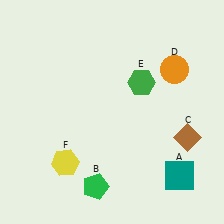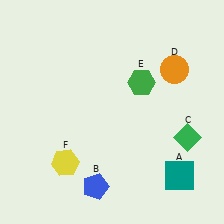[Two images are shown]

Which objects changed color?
B changed from green to blue. C changed from brown to green.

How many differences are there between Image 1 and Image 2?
There are 2 differences between the two images.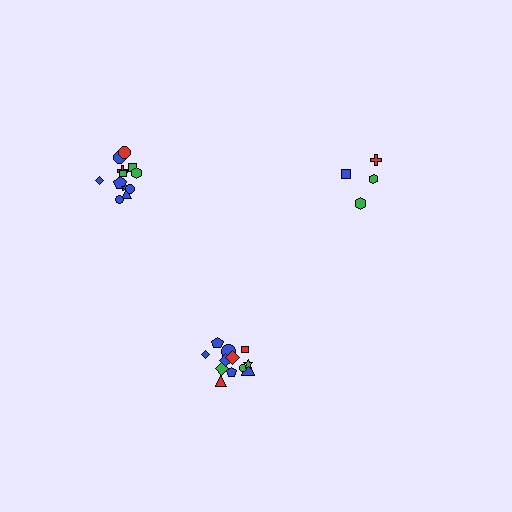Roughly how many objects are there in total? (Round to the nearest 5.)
Roughly 30 objects in total.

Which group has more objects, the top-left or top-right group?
The top-left group.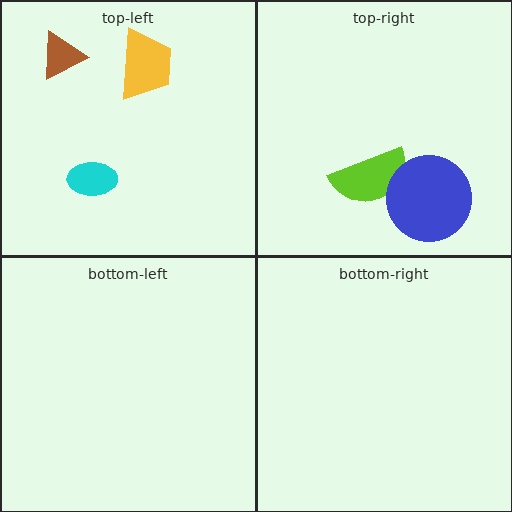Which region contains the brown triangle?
The top-left region.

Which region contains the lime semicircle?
The top-right region.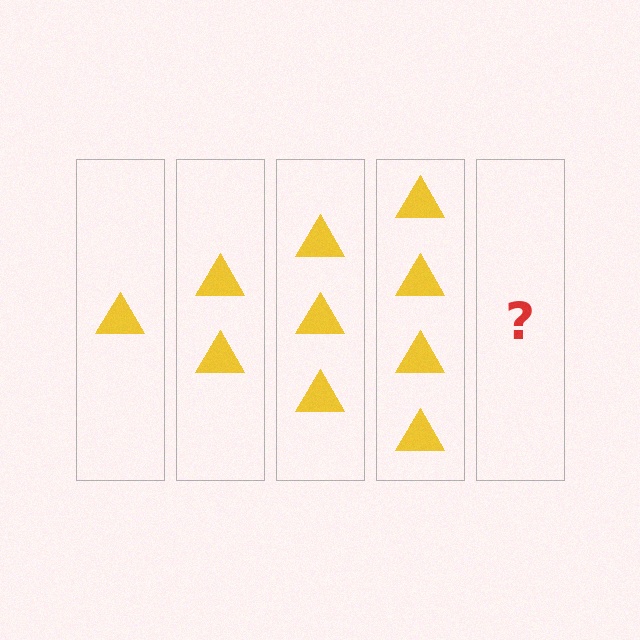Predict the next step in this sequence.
The next step is 5 triangles.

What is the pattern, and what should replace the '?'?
The pattern is that each step adds one more triangle. The '?' should be 5 triangles.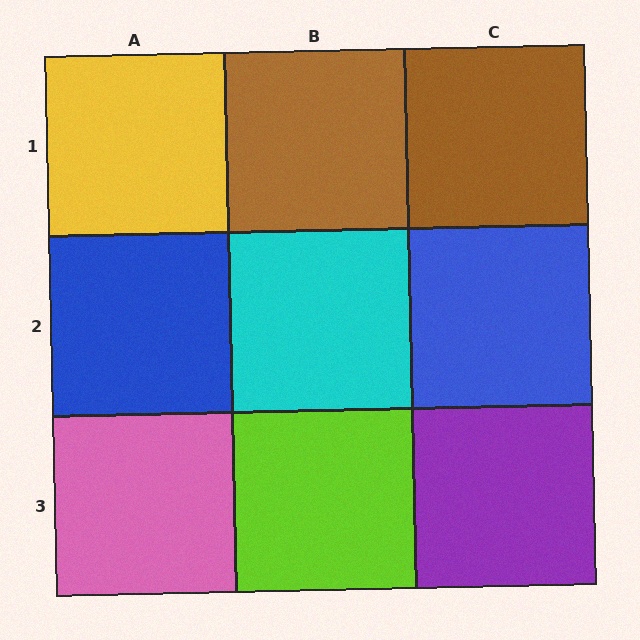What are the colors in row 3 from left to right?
Pink, lime, purple.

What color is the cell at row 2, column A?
Blue.